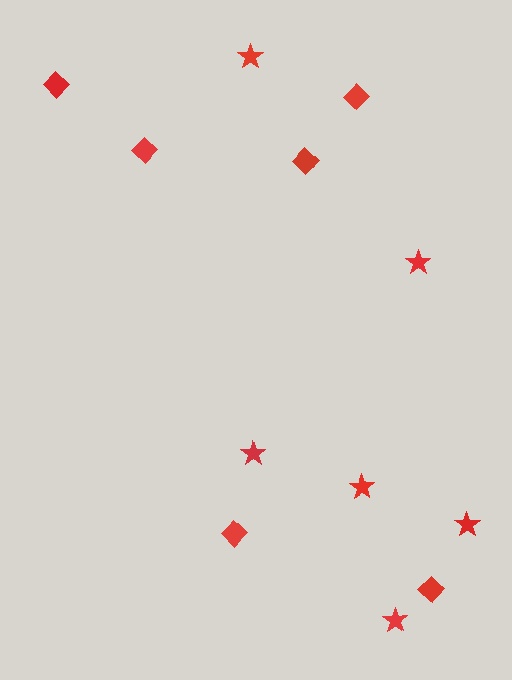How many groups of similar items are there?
There are 2 groups: one group of diamonds (6) and one group of stars (6).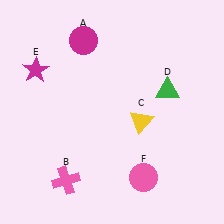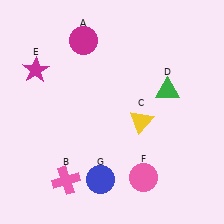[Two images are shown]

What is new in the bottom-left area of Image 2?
A blue circle (G) was added in the bottom-left area of Image 2.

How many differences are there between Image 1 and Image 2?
There is 1 difference between the two images.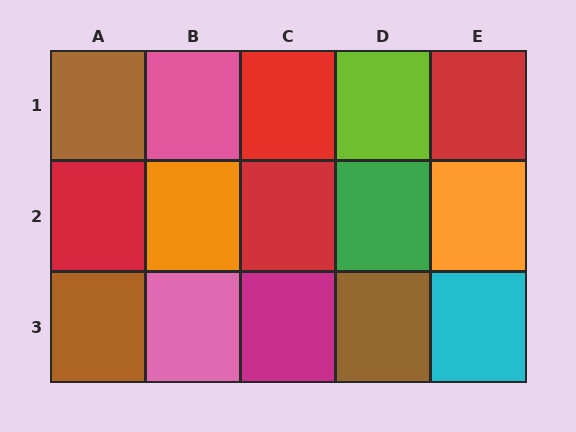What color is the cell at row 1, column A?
Brown.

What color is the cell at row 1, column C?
Red.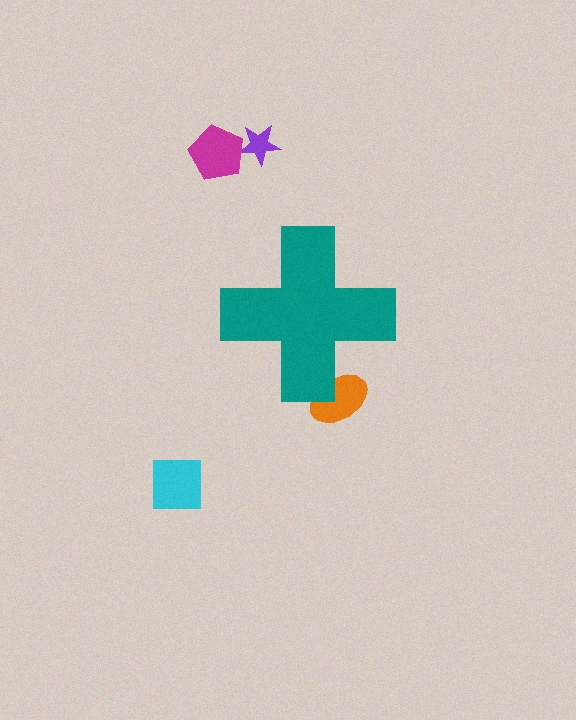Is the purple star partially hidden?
No, the purple star is fully visible.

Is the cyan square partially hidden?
No, the cyan square is fully visible.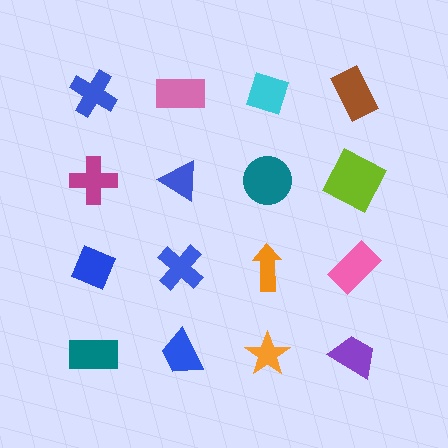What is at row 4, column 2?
A blue trapezoid.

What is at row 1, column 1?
A blue cross.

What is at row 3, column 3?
An orange arrow.